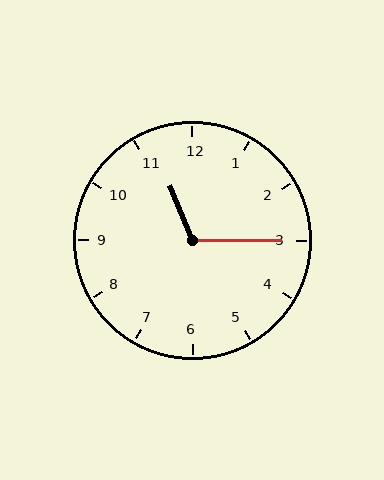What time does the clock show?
11:15.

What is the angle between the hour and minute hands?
Approximately 112 degrees.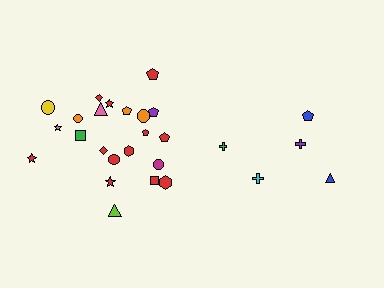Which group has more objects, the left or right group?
The left group.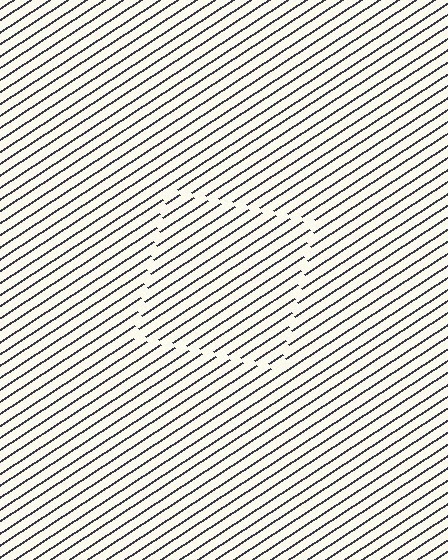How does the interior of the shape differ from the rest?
The interior of the shape contains the same grating, shifted by half a period — the contour is defined by the phase discontinuity where line-ends from the inner and outer gratings abut.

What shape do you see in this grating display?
An illusory square. The interior of the shape contains the same grating, shifted by half a period — the contour is defined by the phase discontinuity where line-ends from the inner and outer gratings abut.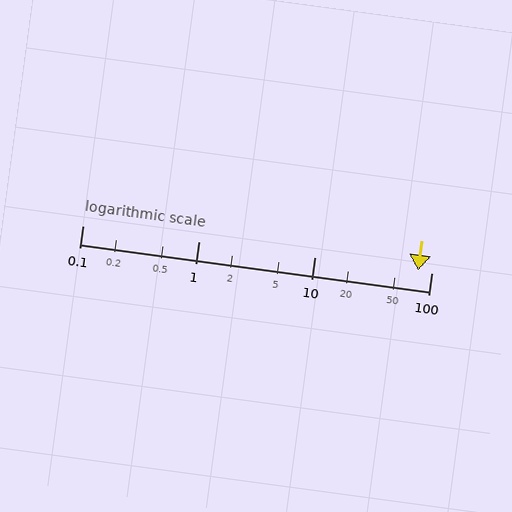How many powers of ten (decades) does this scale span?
The scale spans 3 decades, from 0.1 to 100.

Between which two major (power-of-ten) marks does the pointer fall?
The pointer is between 10 and 100.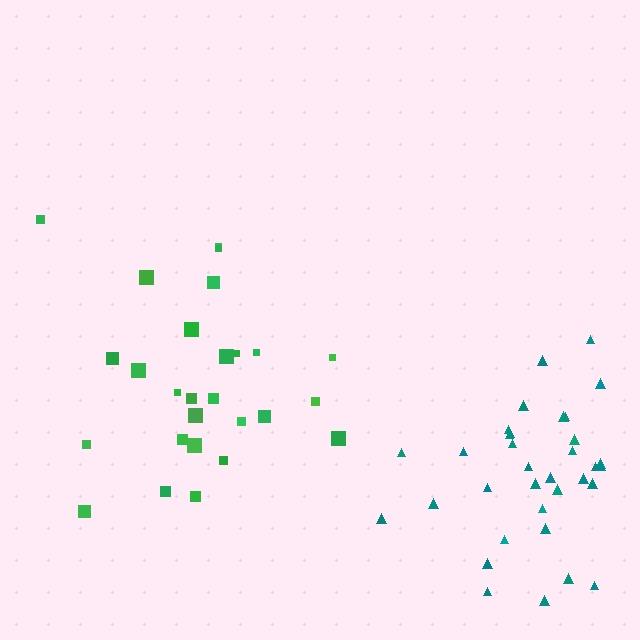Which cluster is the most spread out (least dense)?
Green.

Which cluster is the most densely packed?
Teal.